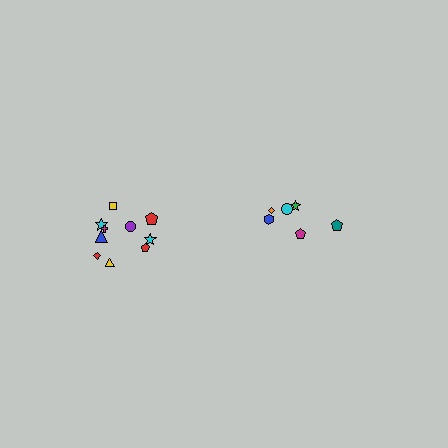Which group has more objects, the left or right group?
The left group.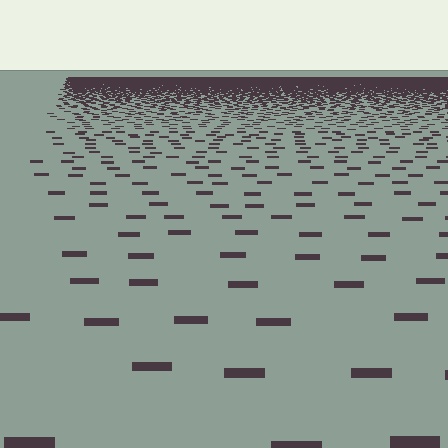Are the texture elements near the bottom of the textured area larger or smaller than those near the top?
Larger. Near the bottom, elements are closer to the viewer and appear at a bigger on-screen size.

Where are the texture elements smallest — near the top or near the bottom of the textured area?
Near the top.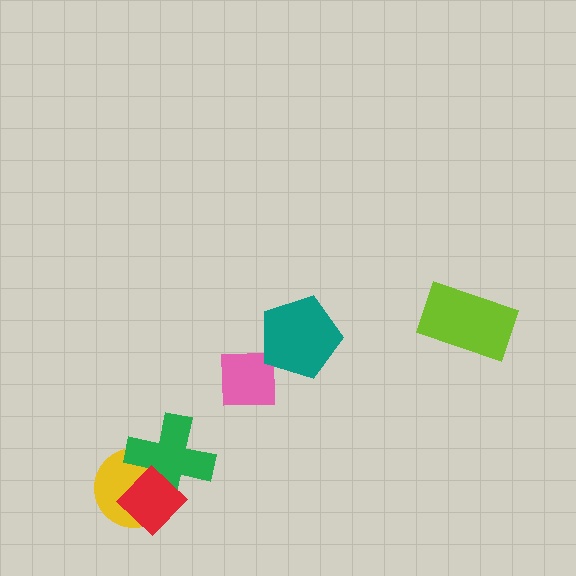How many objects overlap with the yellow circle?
2 objects overlap with the yellow circle.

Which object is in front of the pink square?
The teal pentagon is in front of the pink square.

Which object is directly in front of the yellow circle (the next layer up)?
The green cross is directly in front of the yellow circle.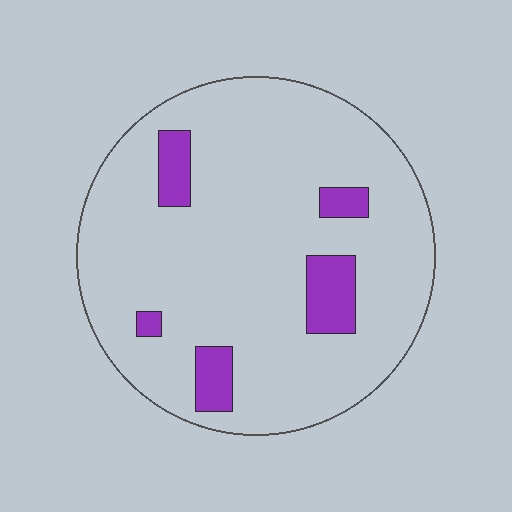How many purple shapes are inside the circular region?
5.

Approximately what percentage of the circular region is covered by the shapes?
Approximately 10%.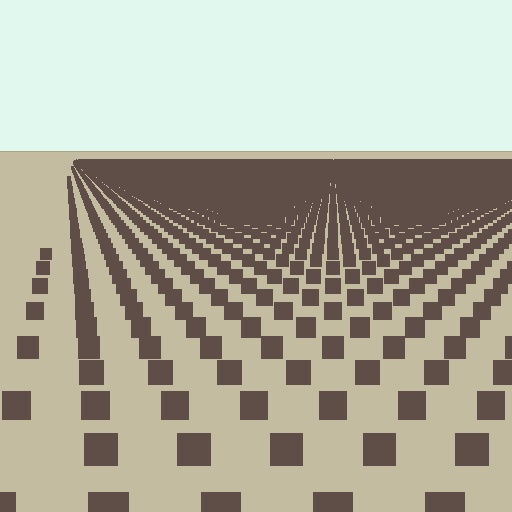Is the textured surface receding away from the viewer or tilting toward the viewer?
The surface is receding away from the viewer. Texture elements get smaller and denser toward the top.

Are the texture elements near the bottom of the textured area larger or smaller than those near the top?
Larger. Near the bottom, elements are closer to the viewer and appear at a bigger on-screen size.